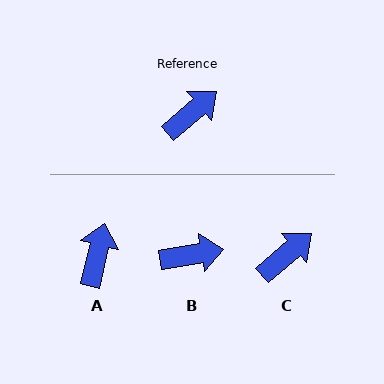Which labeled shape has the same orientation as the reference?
C.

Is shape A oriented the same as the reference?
No, it is off by about 36 degrees.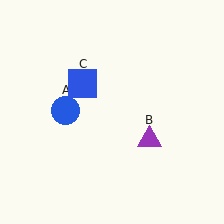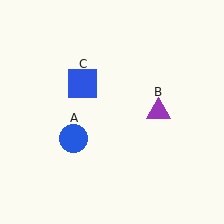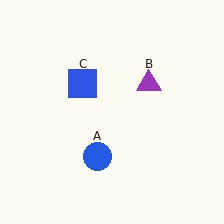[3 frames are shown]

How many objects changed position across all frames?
2 objects changed position: blue circle (object A), purple triangle (object B).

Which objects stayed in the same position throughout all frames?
Blue square (object C) remained stationary.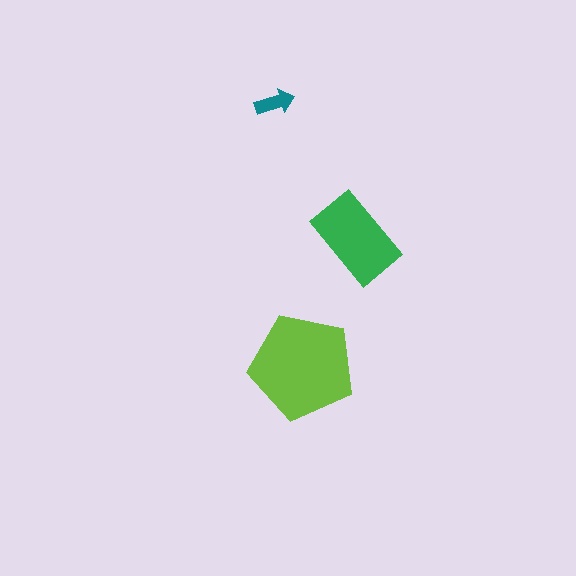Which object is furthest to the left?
The teal arrow is leftmost.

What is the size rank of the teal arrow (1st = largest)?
3rd.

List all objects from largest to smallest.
The lime pentagon, the green rectangle, the teal arrow.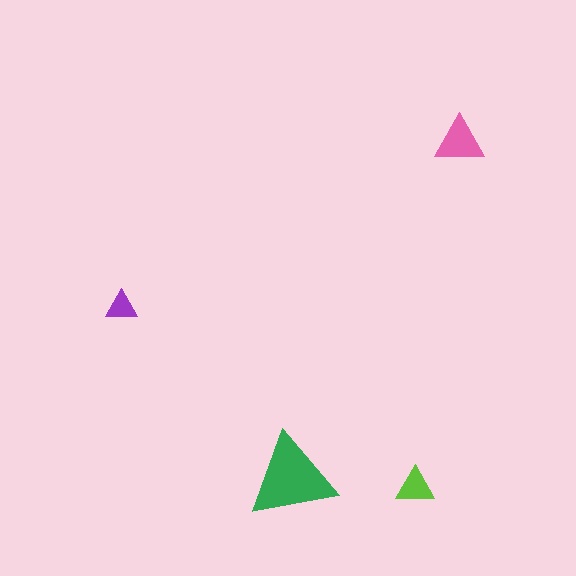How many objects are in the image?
There are 4 objects in the image.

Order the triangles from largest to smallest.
the green one, the pink one, the lime one, the purple one.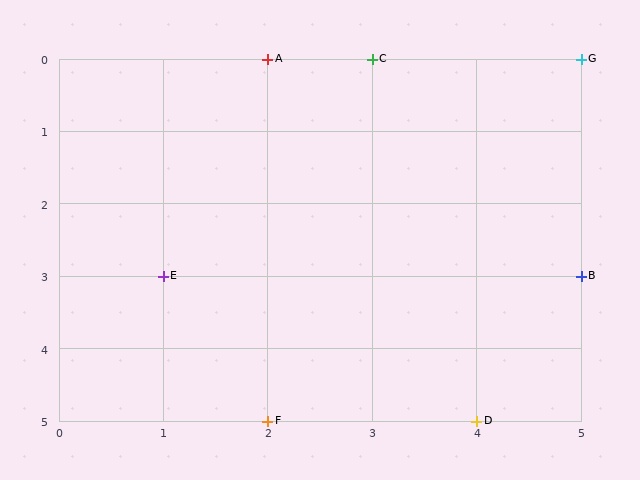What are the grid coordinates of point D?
Point D is at grid coordinates (4, 5).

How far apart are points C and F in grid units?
Points C and F are 1 column and 5 rows apart (about 5.1 grid units diagonally).